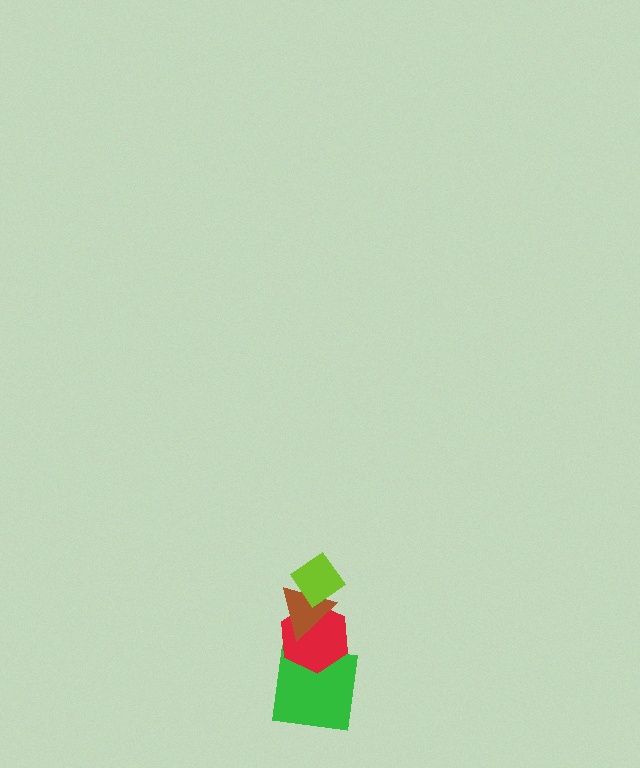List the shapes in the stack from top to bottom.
From top to bottom: the lime diamond, the brown triangle, the red hexagon, the green square.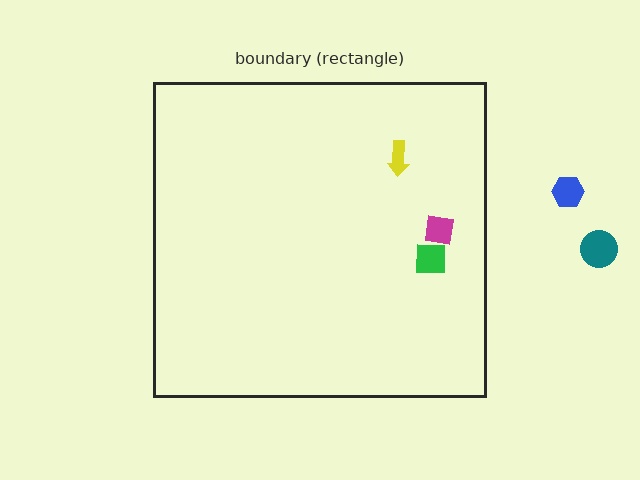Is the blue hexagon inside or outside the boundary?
Outside.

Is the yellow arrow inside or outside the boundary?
Inside.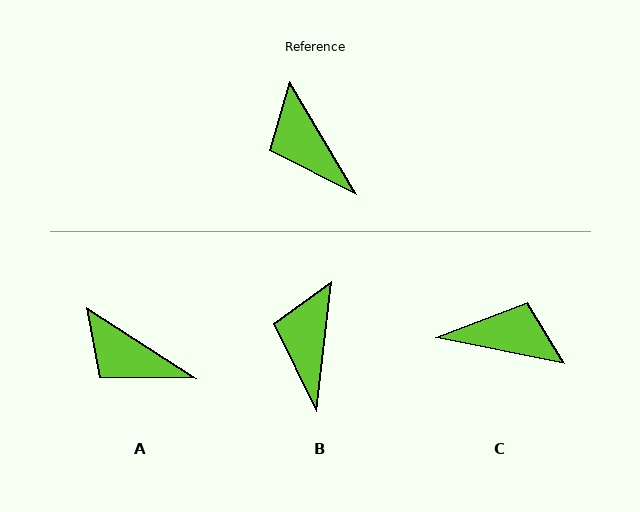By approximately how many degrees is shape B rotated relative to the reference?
Approximately 38 degrees clockwise.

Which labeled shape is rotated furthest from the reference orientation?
C, about 133 degrees away.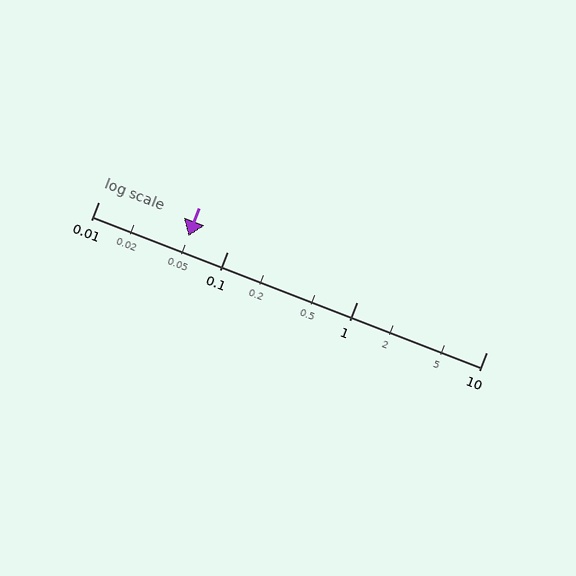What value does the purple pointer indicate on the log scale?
The pointer indicates approximately 0.05.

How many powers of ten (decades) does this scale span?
The scale spans 3 decades, from 0.01 to 10.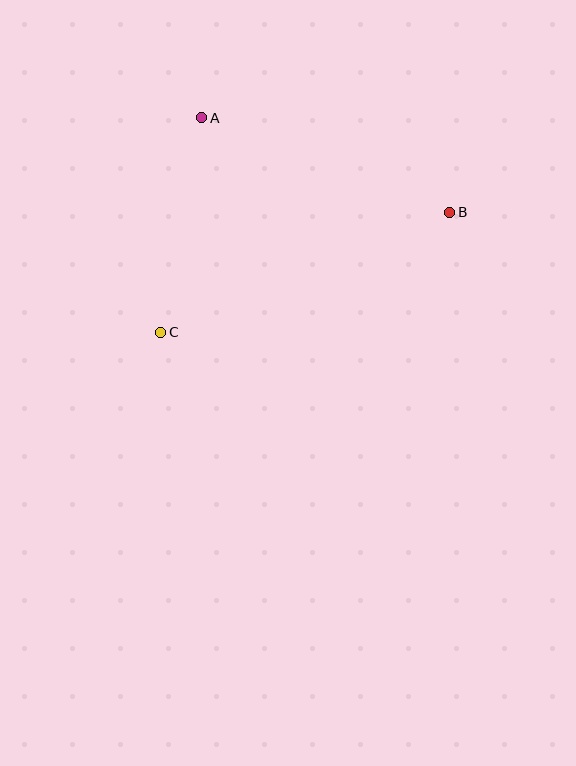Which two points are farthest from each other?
Points B and C are farthest from each other.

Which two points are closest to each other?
Points A and C are closest to each other.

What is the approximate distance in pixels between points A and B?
The distance between A and B is approximately 265 pixels.